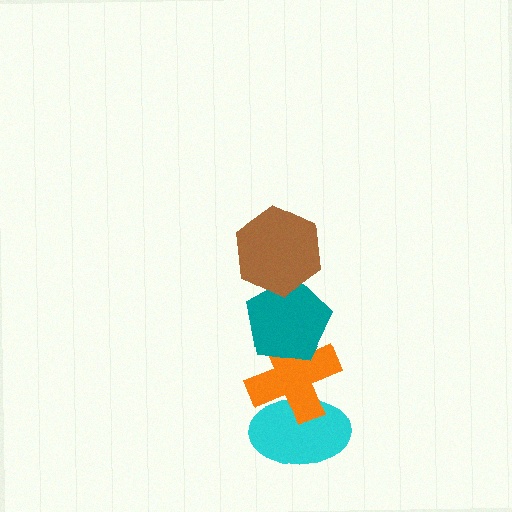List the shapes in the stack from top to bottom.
From top to bottom: the brown hexagon, the teal pentagon, the orange cross, the cyan ellipse.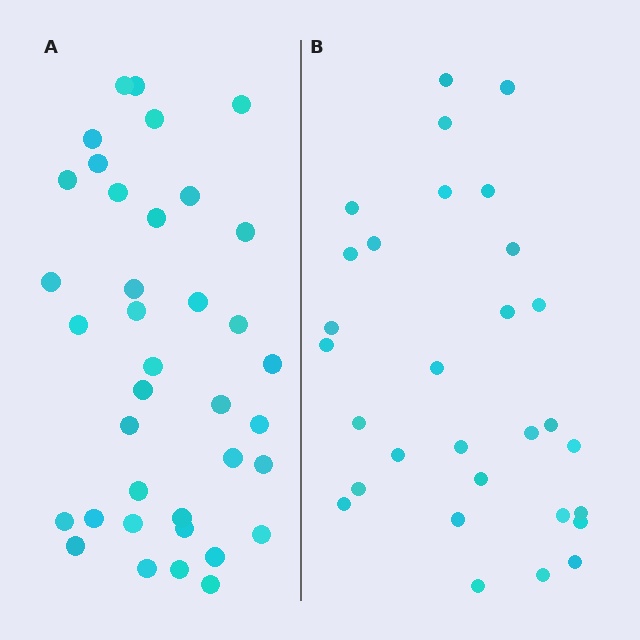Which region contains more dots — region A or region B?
Region A (the left region) has more dots.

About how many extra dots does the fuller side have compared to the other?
Region A has roughly 8 or so more dots than region B.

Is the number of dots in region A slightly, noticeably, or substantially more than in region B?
Region A has only slightly more — the two regions are fairly close. The ratio is roughly 1.2 to 1.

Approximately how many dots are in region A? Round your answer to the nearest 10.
About 40 dots. (The exact count is 37, which rounds to 40.)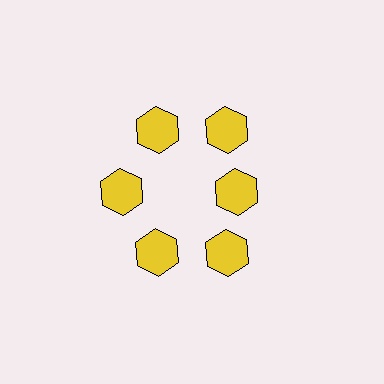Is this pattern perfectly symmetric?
No. The 6 yellow hexagons are arranged in a ring, but one element near the 3 o'clock position is pulled inward toward the center, breaking the 6-fold rotational symmetry.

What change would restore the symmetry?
The symmetry would be restored by moving it outward, back onto the ring so that all 6 hexagons sit at equal angles and equal distance from the center.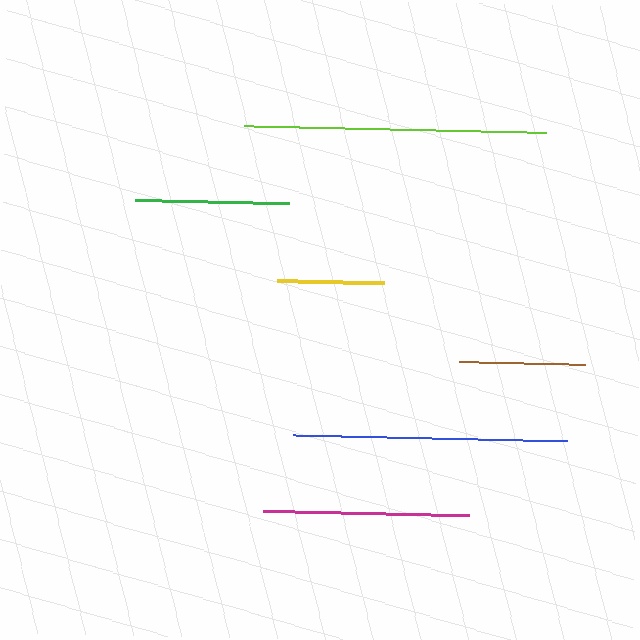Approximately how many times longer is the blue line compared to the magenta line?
The blue line is approximately 1.3 times the length of the magenta line.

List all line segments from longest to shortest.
From longest to shortest: lime, blue, magenta, green, brown, yellow.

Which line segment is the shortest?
The yellow line is the shortest at approximately 107 pixels.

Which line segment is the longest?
The lime line is the longest at approximately 302 pixels.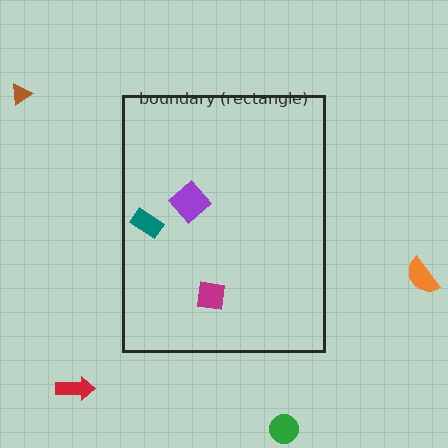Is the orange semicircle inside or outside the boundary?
Outside.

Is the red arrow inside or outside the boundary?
Outside.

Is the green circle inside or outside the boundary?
Outside.